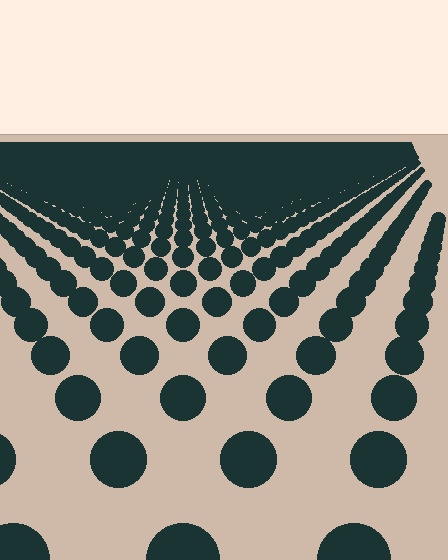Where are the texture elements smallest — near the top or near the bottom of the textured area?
Near the top.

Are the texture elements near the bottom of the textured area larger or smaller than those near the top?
Larger. Near the bottom, elements are closer to the viewer and appear at a bigger on-screen size.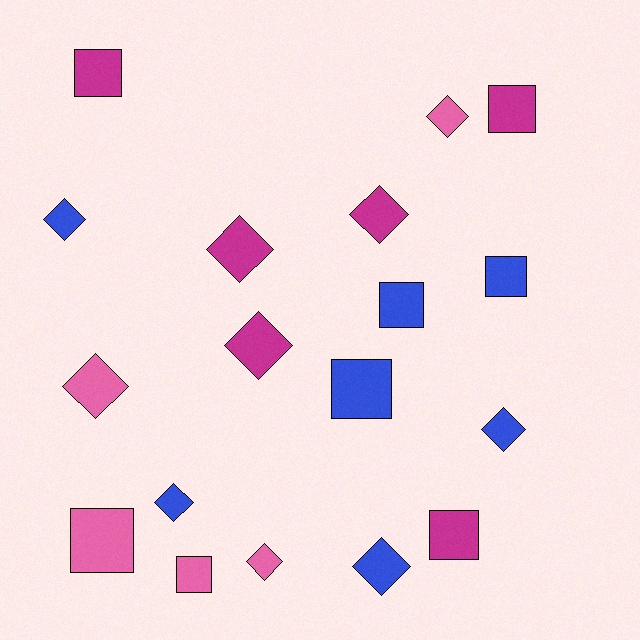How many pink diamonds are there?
There are 3 pink diamonds.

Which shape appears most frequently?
Diamond, with 10 objects.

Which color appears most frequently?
Blue, with 7 objects.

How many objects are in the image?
There are 18 objects.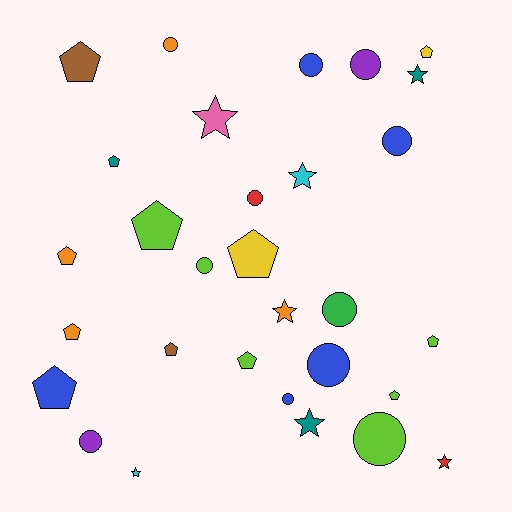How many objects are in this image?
There are 30 objects.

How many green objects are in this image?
There is 1 green object.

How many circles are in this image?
There are 11 circles.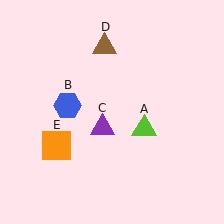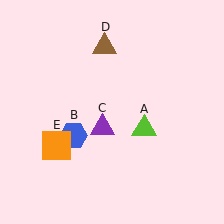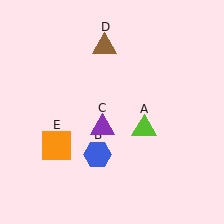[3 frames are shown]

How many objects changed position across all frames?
1 object changed position: blue hexagon (object B).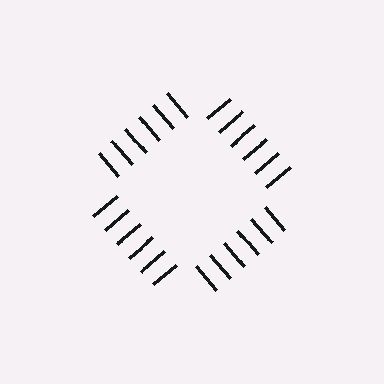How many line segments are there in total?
24 — 6 along each of the 4 edges.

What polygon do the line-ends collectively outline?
An illusory square — the line segments terminate on its edges but no continuous stroke is drawn.